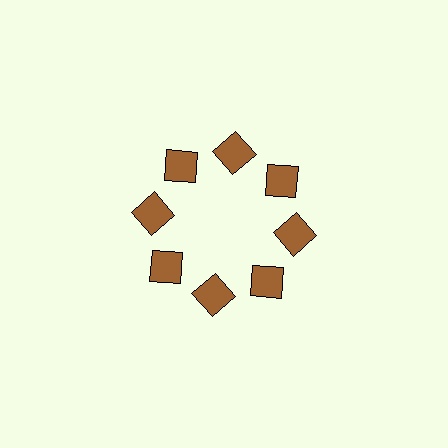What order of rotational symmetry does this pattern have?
This pattern has 8-fold rotational symmetry.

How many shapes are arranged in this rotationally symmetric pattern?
There are 8 shapes, arranged in 8 groups of 1.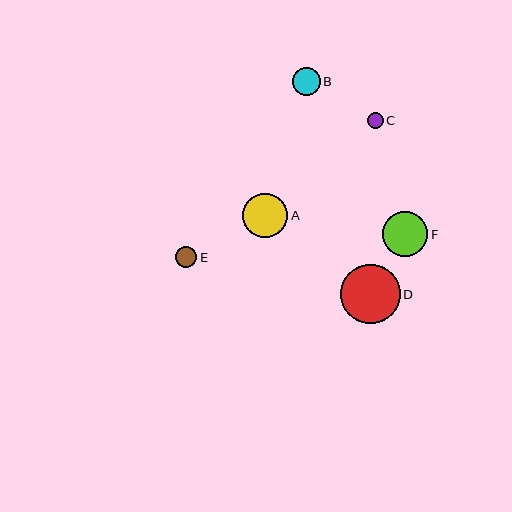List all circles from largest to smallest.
From largest to smallest: D, F, A, B, E, C.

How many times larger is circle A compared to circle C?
Circle A is approximately 2.8 times the size of circle C.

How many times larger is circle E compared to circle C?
Circle E is approximately 1.3 times the size of circle C.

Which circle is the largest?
Circle D is the largest with a size of approximately 59 pixels.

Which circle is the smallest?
Circle C is the smallest with a size of approximately 16 pixels.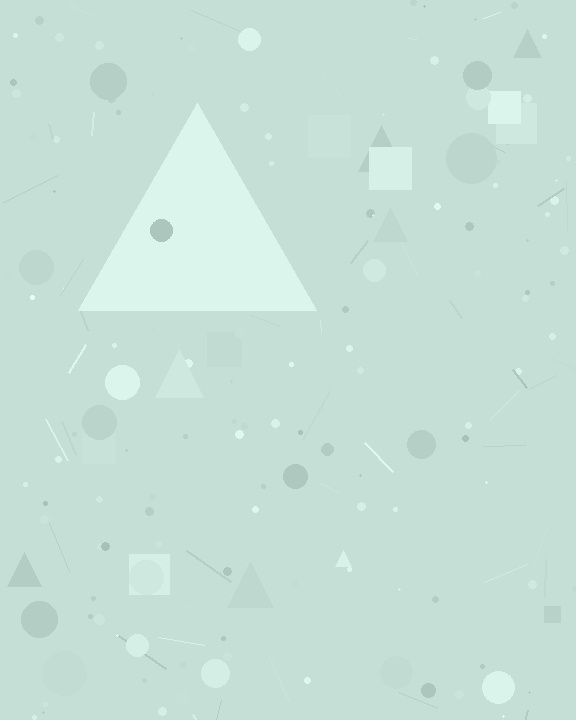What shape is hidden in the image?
A triangle is hidden in the image.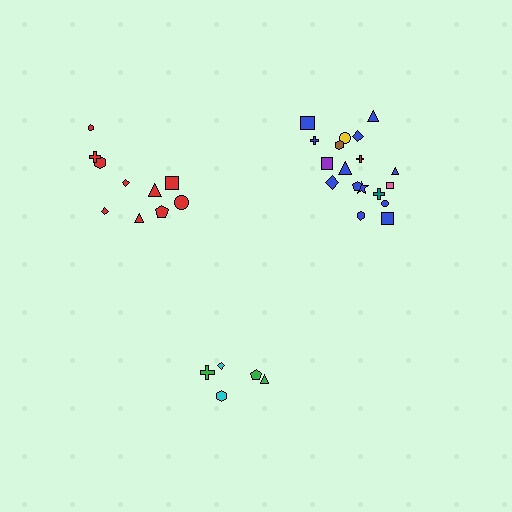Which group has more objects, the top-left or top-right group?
The top-right group.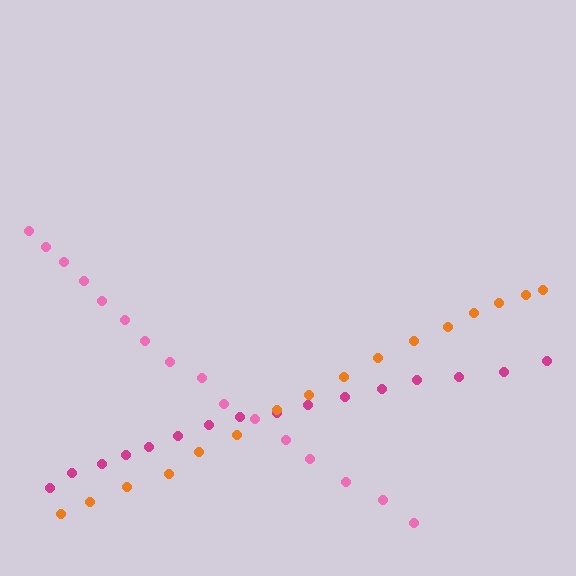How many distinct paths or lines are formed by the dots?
There are 3 distinct paths.